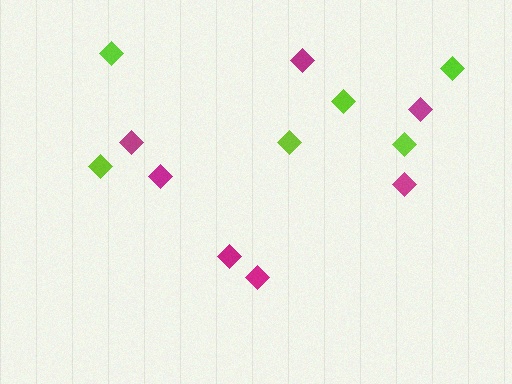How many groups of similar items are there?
There are 2 groups: one group of lime diamonds (6) and one group of magenta diamonds (7).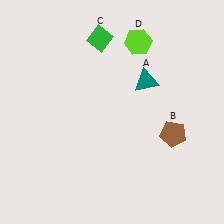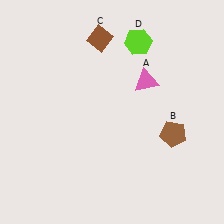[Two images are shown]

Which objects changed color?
A changed from teal to pink. C changed from green to brown.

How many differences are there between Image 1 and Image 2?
There are 2 differences between the two images.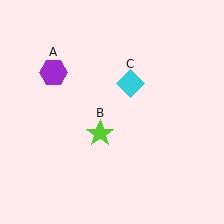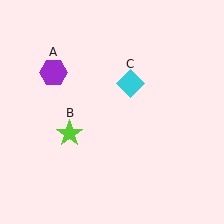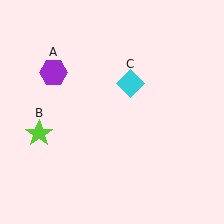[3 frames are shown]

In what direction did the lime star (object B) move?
The lime star (object B) moved left.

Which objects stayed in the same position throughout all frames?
Purple hexagon (object A) and cyan diamond (object C) remained stationary.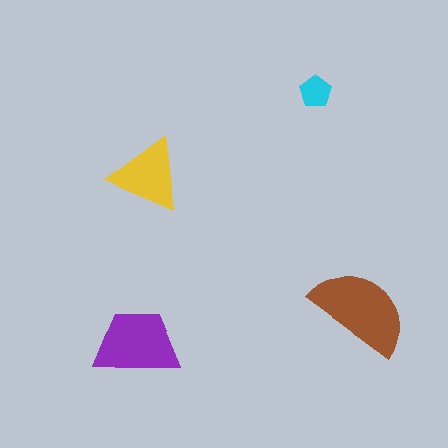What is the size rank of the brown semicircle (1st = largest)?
1st.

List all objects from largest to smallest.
The brown semicircle, the purple trapezoid, the yellow triangle, the cyan pentagon.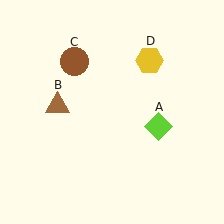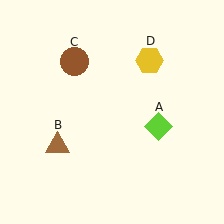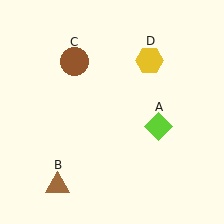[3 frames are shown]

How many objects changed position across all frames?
1 object changed position: brown triangle (object B).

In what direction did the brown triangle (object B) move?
The brown triangle (object B) moved down.